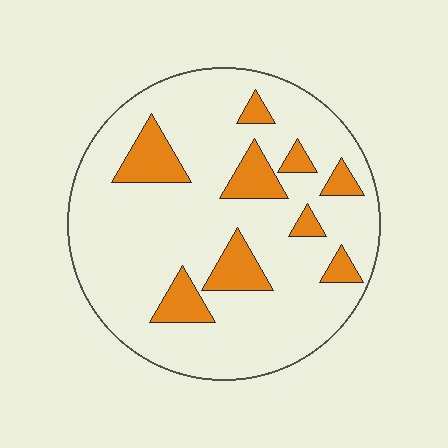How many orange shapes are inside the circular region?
9.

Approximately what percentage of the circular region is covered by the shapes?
Approximately 15%.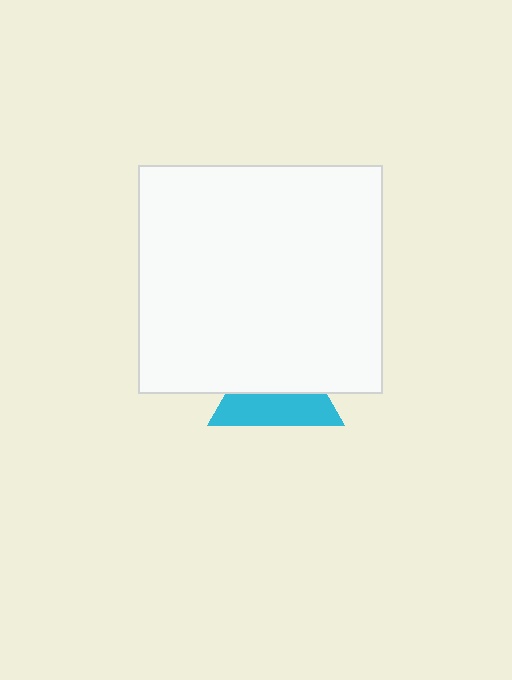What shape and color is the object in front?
The object in front is a white rectangle.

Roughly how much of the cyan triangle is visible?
About half of it is visible (roughly 46%).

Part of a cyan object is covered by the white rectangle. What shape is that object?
It is a triangle.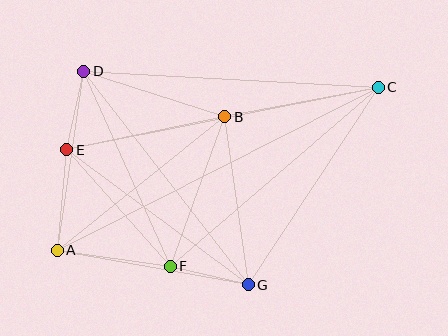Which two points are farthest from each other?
Points A and C are farthest from each other.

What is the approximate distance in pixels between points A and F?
The distance between A and F is approximately 114 pixels.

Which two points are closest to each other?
Points F and G are closest to each other.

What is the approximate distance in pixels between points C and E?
The distance between C and E is approximately 318 pixels.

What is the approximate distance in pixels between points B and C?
The distance between B and C is approximately 156 pixels.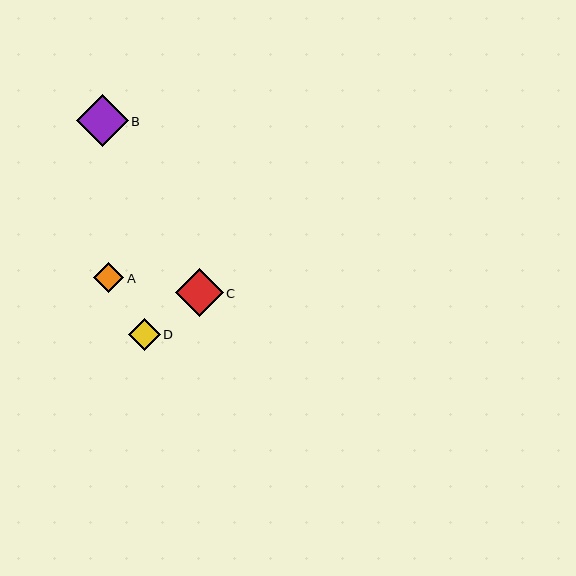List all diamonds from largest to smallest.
From largest to smallest: B, C, D, A.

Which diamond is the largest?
Diamond B is the largest with a size of approximately 51 pixels.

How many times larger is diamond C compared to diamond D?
Diamond C is approximately 1.5 times the size of diamond D.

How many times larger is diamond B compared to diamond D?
Diamond B is approximately 1.6 times the size of diamond D.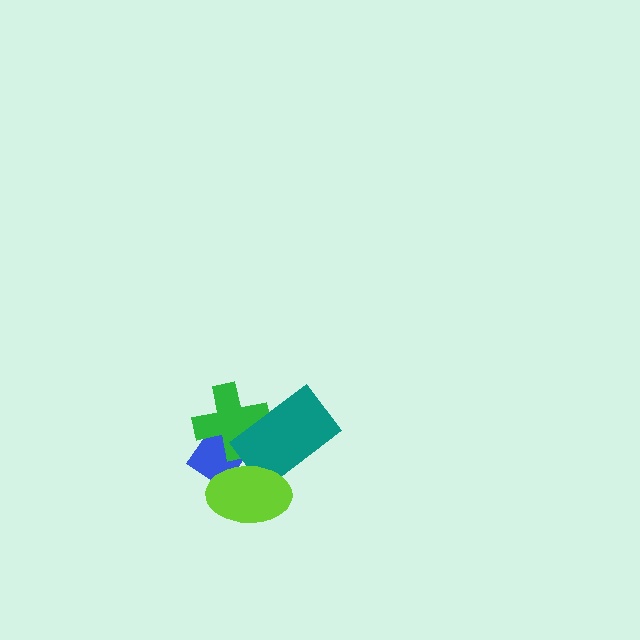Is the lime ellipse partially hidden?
No, no other shape covers it.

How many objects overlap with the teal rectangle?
3 objects overlap with the teal rectangle.